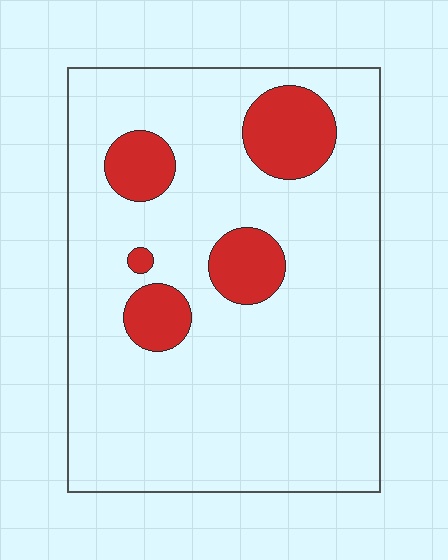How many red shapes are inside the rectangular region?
5.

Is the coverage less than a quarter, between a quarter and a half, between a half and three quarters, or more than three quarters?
Less than a quarter.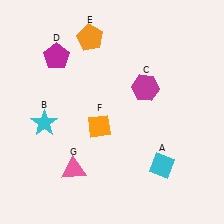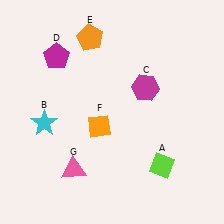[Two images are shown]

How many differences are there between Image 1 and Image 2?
There is 1 difference between the two images.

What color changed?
The diamond (A) changed from cyan in Image 1 to lime in Image 2.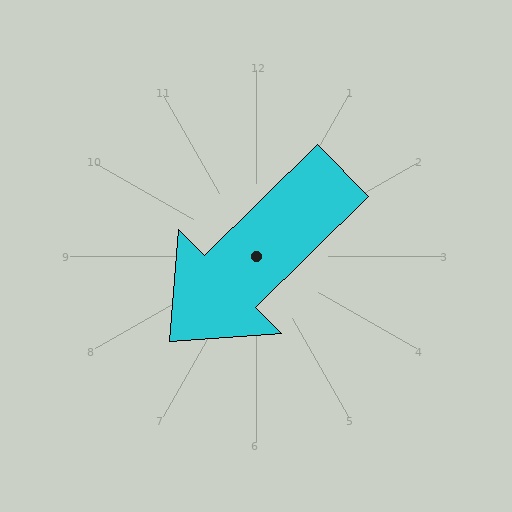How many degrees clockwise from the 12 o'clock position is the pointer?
Approximately 225 degrees.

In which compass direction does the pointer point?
Southwest.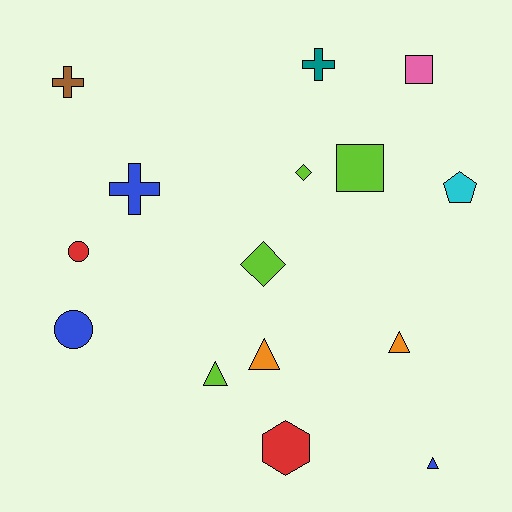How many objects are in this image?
There are 15 objects.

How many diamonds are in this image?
There are 2 diamonds.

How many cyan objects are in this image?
There is 1 cyan object.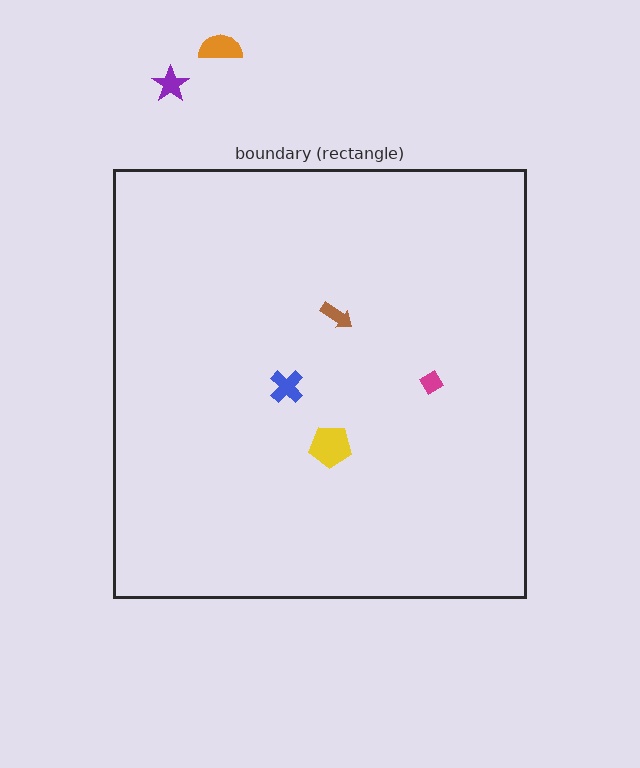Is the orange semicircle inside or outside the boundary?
Outside.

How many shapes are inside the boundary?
4 inside, 2 outside.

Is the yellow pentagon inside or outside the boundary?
Inside.